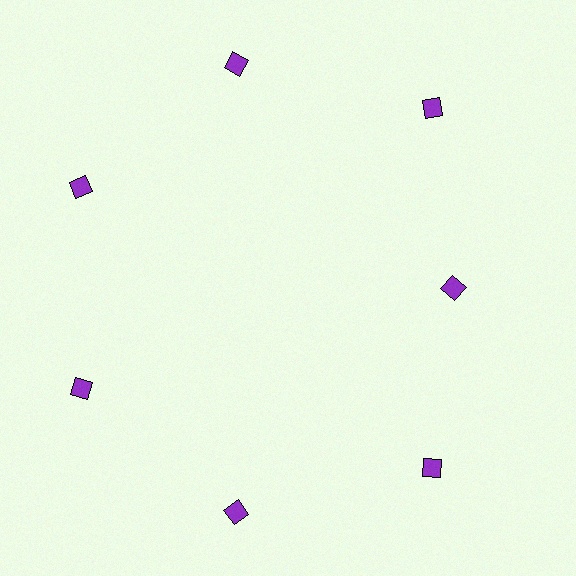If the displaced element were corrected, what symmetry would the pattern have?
It would have 7-fold rotational symmetry — the pattern would map onto itself every 51 degrees.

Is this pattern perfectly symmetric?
No. The 7 purple diamonds are arranged in a ring, but one element near the 3 o'clock position is pulled inward toward the center, breaking the 7-fold rotational symmetry.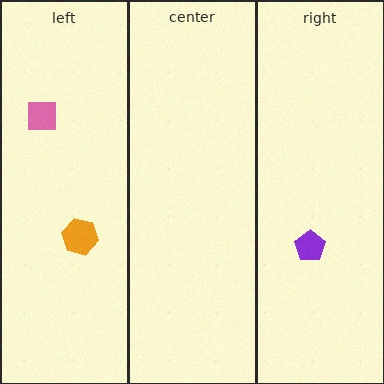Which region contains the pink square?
The left region.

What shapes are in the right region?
The purple pentagon.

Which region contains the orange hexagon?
The left region.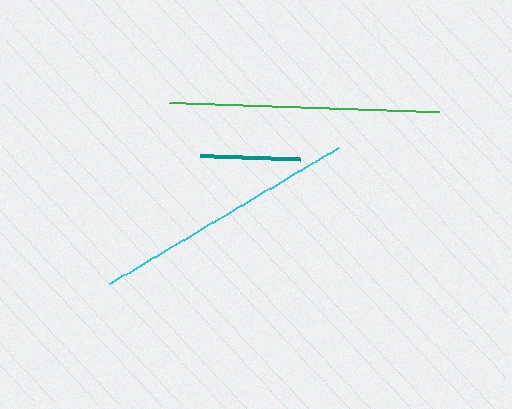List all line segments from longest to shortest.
From longest to shortest: green, cyan, teal.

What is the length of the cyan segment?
The cyan segment is approximately 267 pixels long.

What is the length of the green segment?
The green segment is approximately 270 pixels long.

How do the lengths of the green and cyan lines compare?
The green and cyan lines are approximately the same length.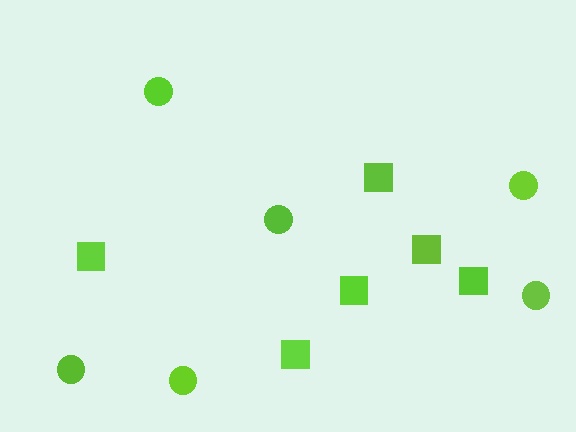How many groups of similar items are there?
There are 2 groups: one group of circles (6) and one group of squares (6).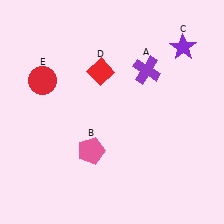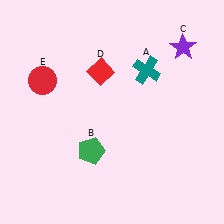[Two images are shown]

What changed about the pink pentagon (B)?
In Image 1, B is pink. In Image 2, it changed to green.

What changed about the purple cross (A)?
In Image 1, A is purple. In Image 2, it changed to teal.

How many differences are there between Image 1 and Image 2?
There are 2 differences between the two images.